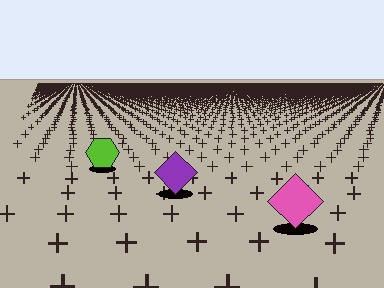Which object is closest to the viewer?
The pink diamond is closest. The texture marks near it are larger and more spread out.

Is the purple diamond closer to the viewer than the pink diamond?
No. The pink diamond is closer — you can tell from the texture gradient: the ground texture is coarser near it.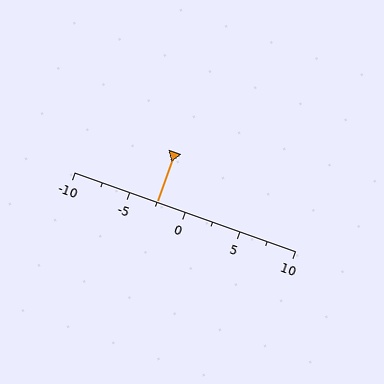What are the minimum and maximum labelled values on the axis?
The axis runs from -10 to 10.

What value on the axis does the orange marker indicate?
The marker indicates approximately -2.5.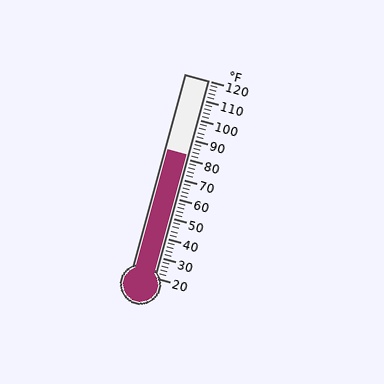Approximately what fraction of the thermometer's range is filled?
The thermometer is filled to approximately 60% of its range.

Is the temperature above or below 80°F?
The temperature is above 80°F.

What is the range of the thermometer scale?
The thermometer scale ranges from 20°F to 120°F.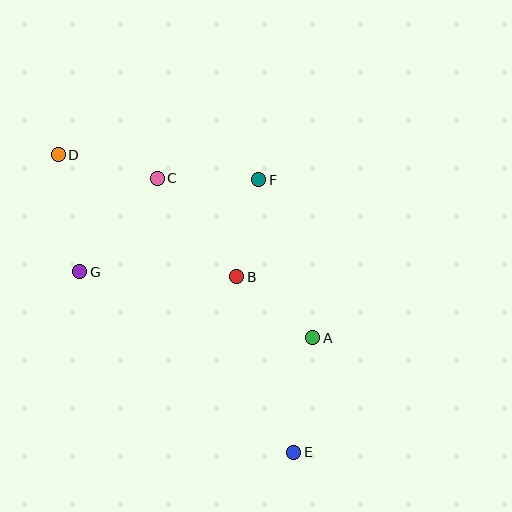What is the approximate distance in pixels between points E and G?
The distance between E and G is approximately 280 pixels.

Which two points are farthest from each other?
Points D and E are farthest from each other.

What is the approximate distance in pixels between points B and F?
The distance between B and F is approximately 100 pixels.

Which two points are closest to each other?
Points A and B are closest to each other.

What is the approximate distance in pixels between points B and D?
The distance between B and D is approximately 216 pixels.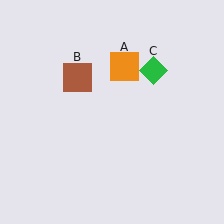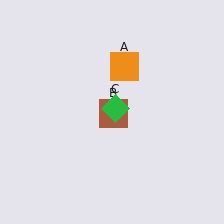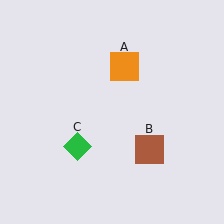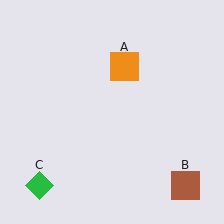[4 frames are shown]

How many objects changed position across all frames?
2 objects changed position: brown square (object B), green diamond (object C).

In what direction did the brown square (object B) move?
The brown square (object B) moved down and to the right.